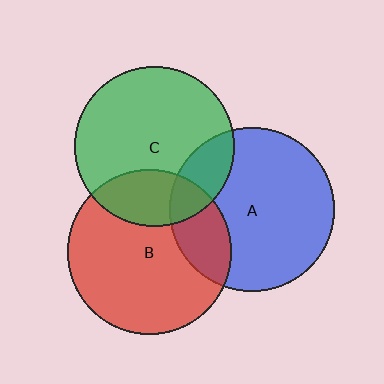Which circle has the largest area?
Circle A (blue).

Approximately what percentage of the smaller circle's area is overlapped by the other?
Approximately 20%.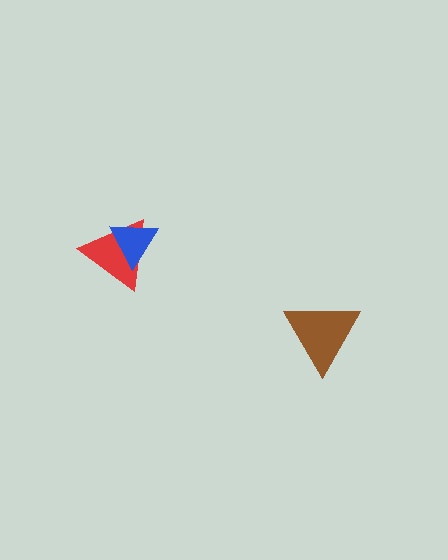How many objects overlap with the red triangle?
1 object overlaps with the red triangle.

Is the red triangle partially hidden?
Yes, it is partially covered by another shape.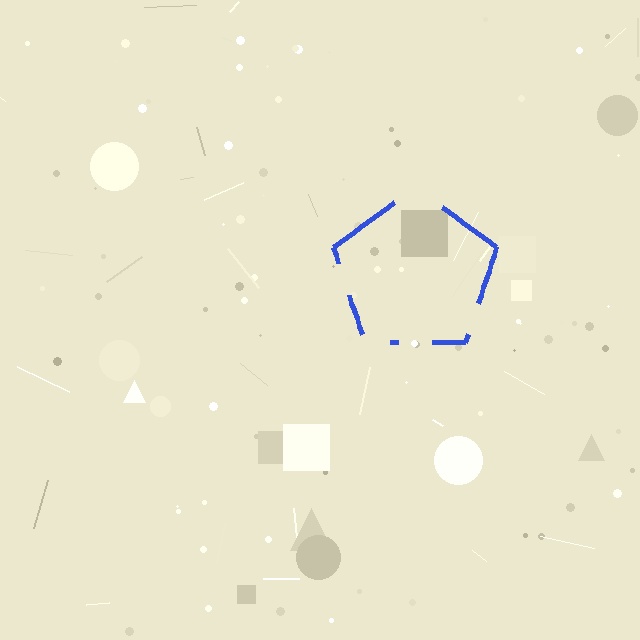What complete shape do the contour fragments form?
The contour fragments form a pentagon.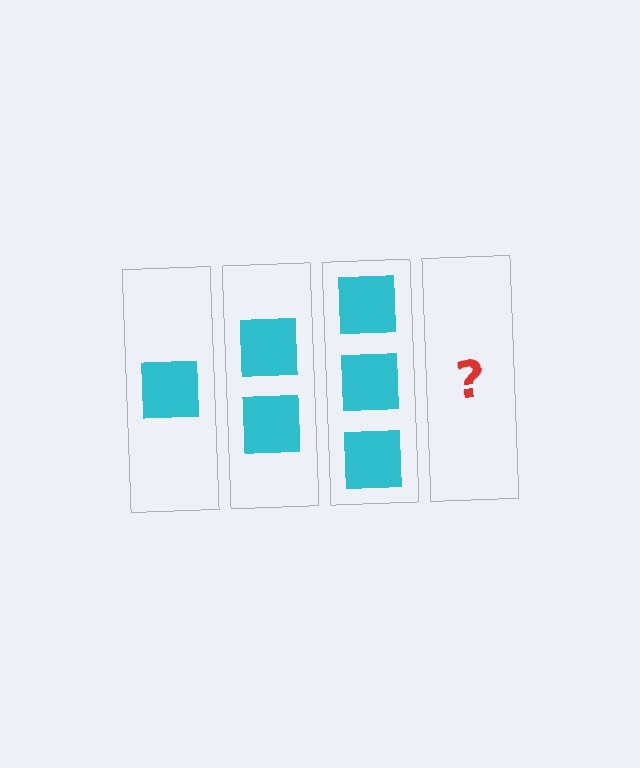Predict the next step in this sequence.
The next step is 4 squares.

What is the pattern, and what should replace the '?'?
The pattern is that each step adds one more square. The '?' should be 4 squares.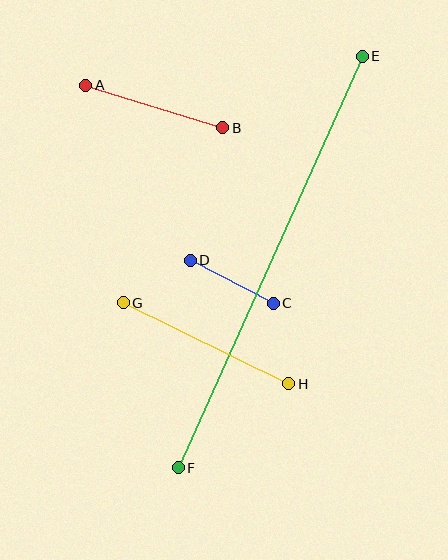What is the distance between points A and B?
The distance is approximately 144 pixels.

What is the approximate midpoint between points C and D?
The midpoint is at approximately (232, 282) pixels.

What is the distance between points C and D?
The distance is approximately 93 pixels.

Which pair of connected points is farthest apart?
Points E and F are farthest apart.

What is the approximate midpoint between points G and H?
The midpoint is at approximately (206, 343) pixels.